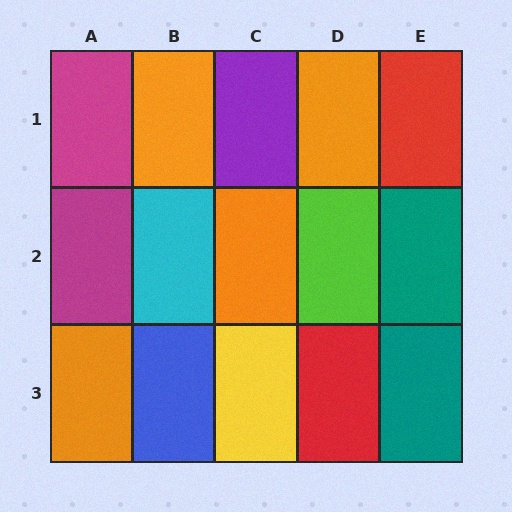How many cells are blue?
1 cell is blue.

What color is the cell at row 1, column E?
Red.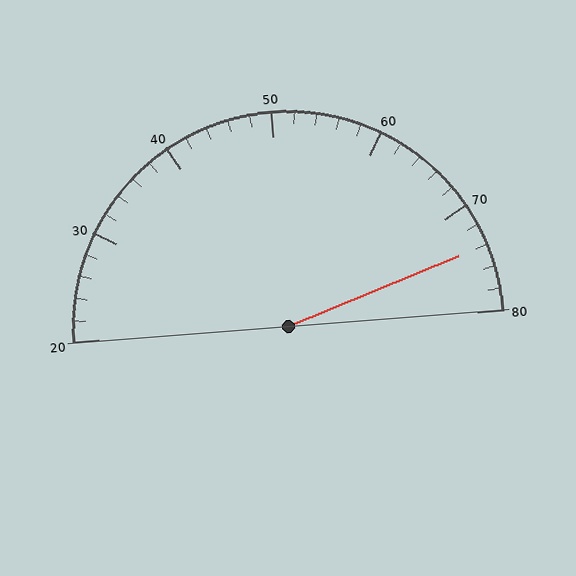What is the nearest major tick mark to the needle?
The nearest major tick mark is 70.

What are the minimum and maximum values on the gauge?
The gauge ranges from 20 to 80.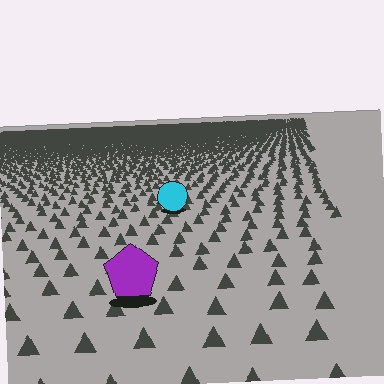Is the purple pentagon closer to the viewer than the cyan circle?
Yes. The purple pentagon is closer — you can tell from the texture gradient: the ground texture is coarser near it.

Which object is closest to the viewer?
The purple pentagon is closest. The texture marks near it are larger and more spread out.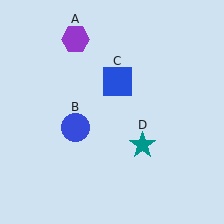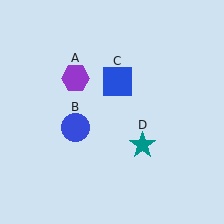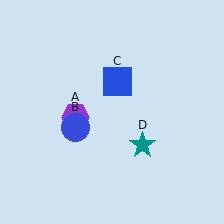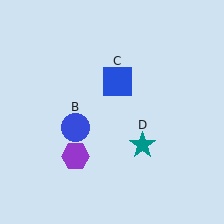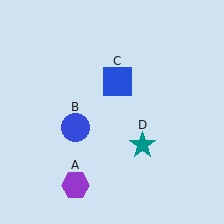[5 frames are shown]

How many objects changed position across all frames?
1 object changed position: purple hexagon (object A).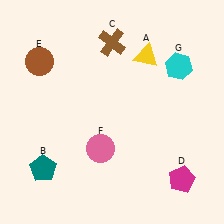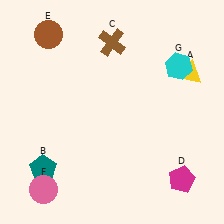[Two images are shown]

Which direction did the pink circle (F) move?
The pink circle (F) moved left.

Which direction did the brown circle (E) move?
The brown circle (E) moved up.